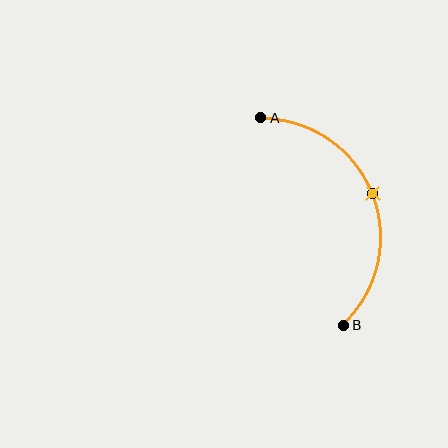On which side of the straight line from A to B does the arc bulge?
The arc bulges to the right of the straight line connecting A and B.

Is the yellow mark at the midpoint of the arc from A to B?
Yes. The yellow mark lies on the arc at equal arc-length from both A and B — it is the arc midpoint.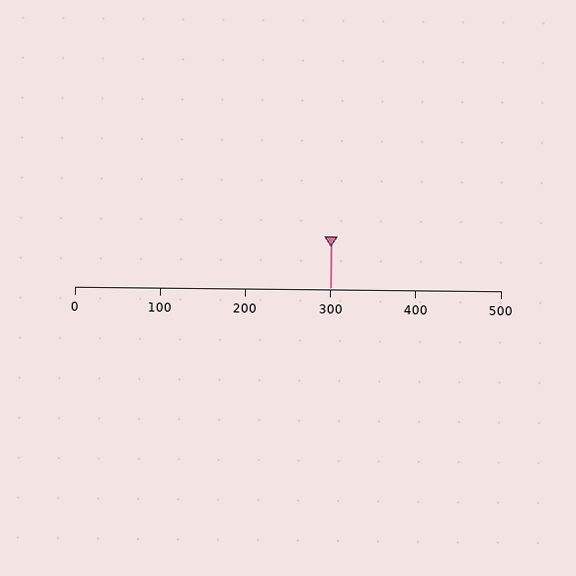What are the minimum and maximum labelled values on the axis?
The axis runs from 0 to 500.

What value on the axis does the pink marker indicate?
The marker indicates approximately 300.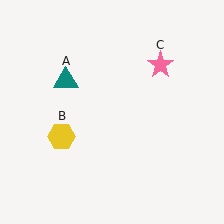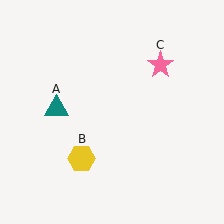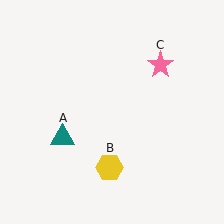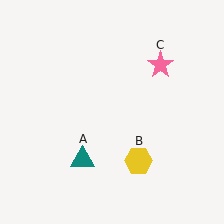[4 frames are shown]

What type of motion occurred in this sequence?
The teal triangle (object A), yellow hexagon (object B) rotated counterclockwise around the center of the scene.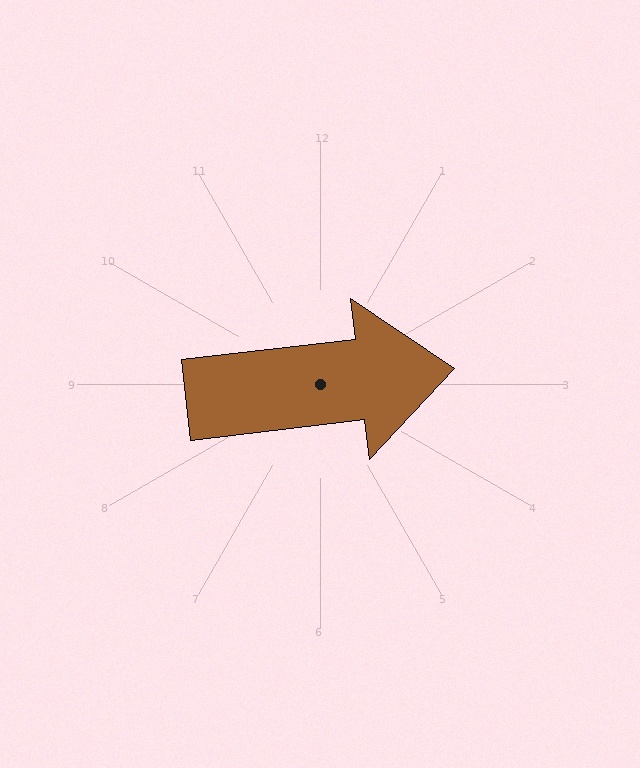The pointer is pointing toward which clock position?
Roughly 3 o'clock.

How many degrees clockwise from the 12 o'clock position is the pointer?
Approximately 83 degrees.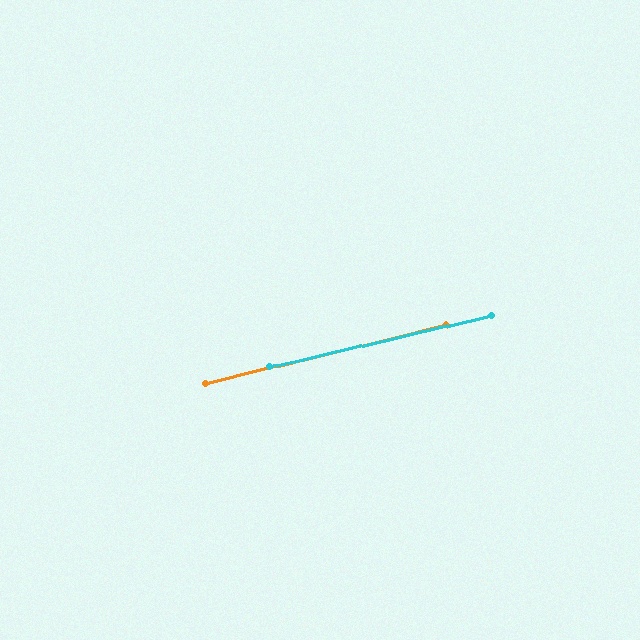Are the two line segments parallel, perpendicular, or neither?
Parallel — their directions differ by only 0.5°.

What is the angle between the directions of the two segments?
Approximately 0 degrees.